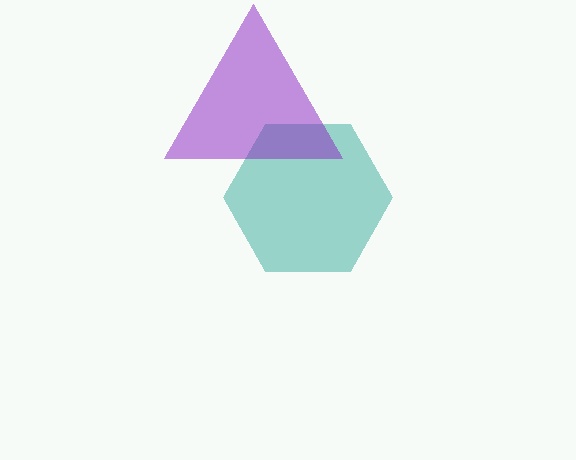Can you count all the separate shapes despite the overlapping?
Yes, there are 2 separate shapes.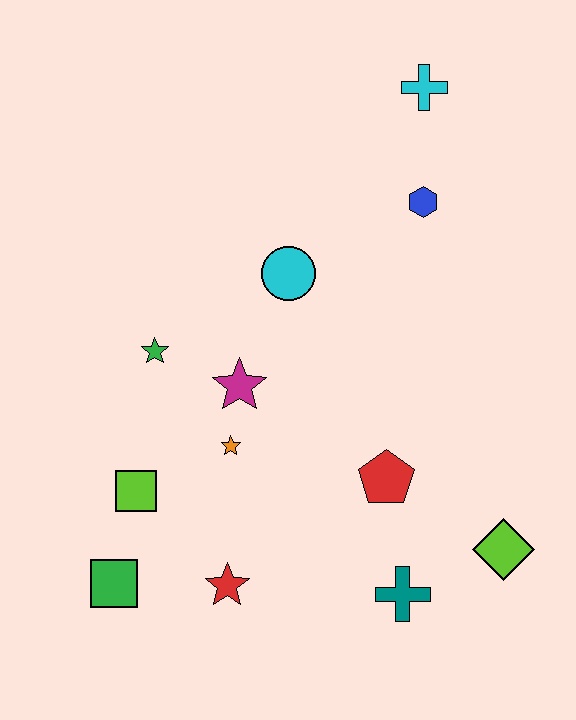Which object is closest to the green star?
The magenta star is closest to the green star.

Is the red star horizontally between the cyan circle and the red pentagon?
No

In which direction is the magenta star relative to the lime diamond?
The magenta star is to the left of the lime diamond.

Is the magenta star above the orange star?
Yes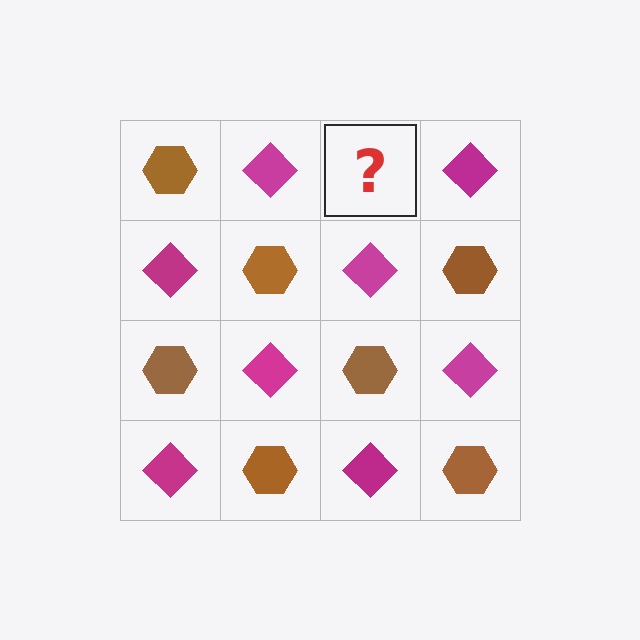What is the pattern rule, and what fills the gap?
The rule is that it alternates brown hexagon and magenta diamond in a checkerboard pattern. The gap should be filled with a brown hexagon.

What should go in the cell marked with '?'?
The missing cell should contain a brown hexagon.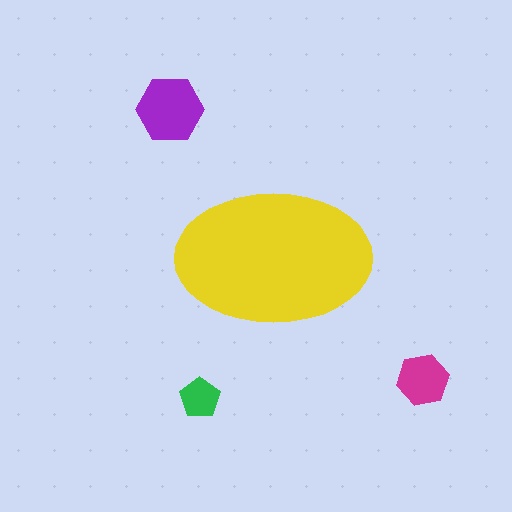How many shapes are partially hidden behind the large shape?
0 shapes are partially hidden.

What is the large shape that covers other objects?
A yellow ellipse.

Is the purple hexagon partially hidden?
No, the purple hexagon is fully visible.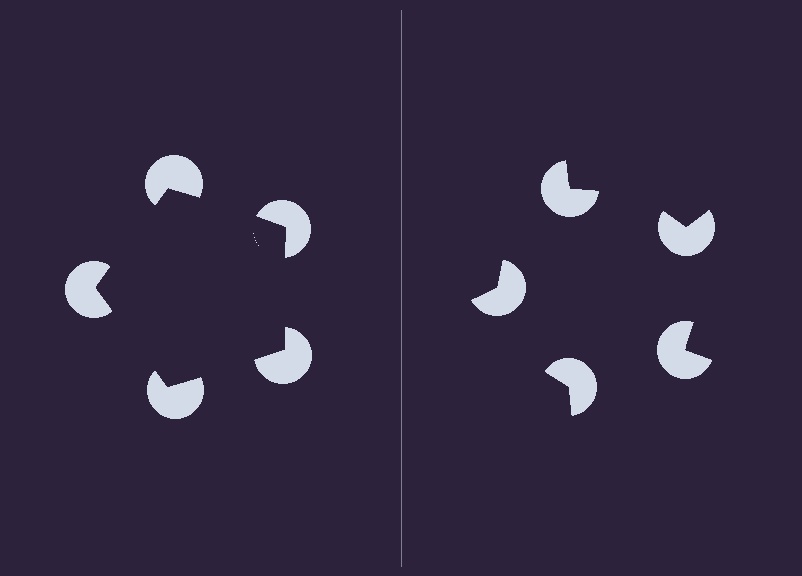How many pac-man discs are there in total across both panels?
10 — 5 on each side.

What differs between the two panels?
The pac-man discs are positioned identically on both sides; only the wedge orientations differ. On the left they align to a pentagon; on the right they are misaligned.